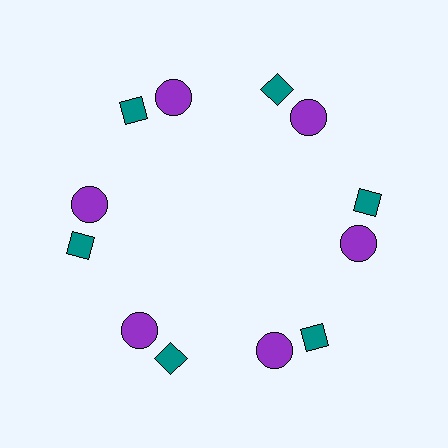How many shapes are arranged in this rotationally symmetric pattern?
There are 12 shapes, arranged in 6 groups of 2.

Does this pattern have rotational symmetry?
Yes, this pattern has 6-fold rotational symmetry. It looks the same after rotating 60 degrees around the center.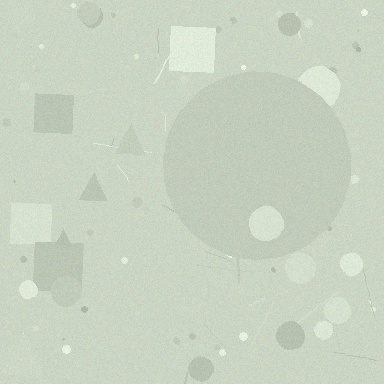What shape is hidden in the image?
A circle is hidden in the image.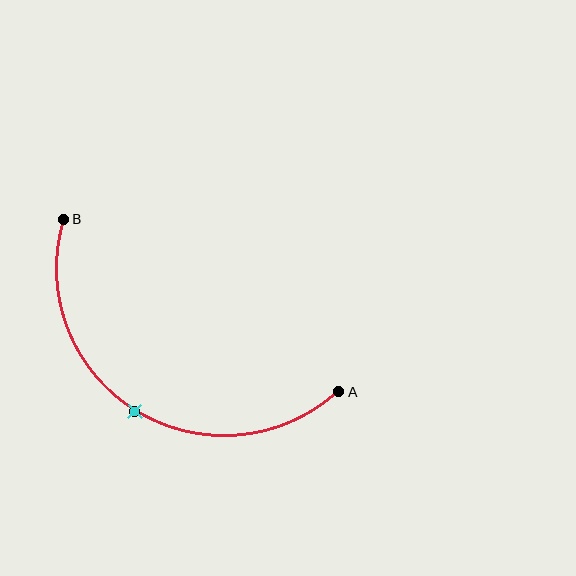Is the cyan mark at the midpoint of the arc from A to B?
Yes. The cyan mark lies on the arc at equal arc-length from both A and B — it is the arc midpoint.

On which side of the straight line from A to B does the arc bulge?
The arc bulges below the straight line connecting A and B.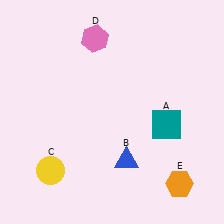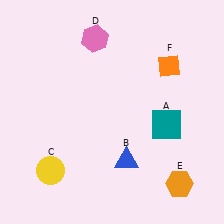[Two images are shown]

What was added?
An orange diamond (F) was added in Image 2.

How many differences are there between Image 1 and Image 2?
There is 1 difference between the two images.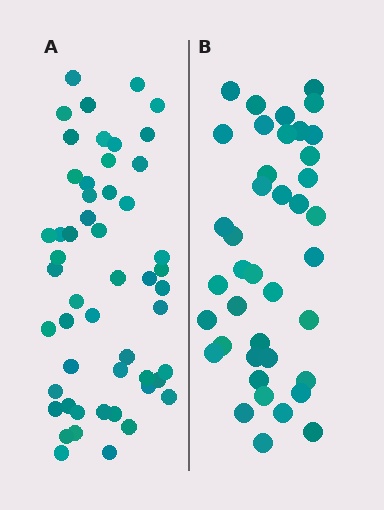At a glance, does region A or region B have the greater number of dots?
Region A (the left region) has more dots.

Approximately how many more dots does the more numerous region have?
Region A has roughly 12 or so more dots than region B.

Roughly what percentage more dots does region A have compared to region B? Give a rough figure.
About 30% more.